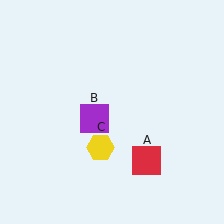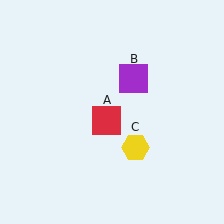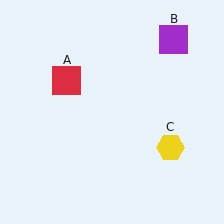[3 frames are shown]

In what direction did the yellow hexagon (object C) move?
The yellow hexagon (object C) moved right.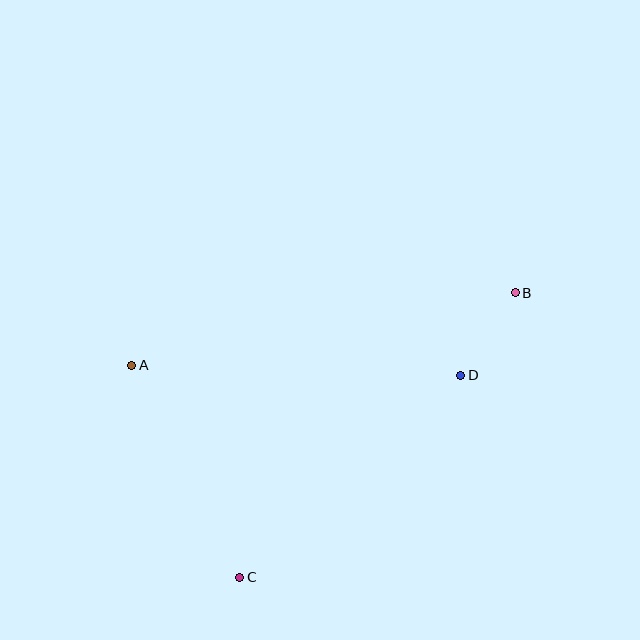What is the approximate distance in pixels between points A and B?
The distance between A and B is approximately 390 pixels.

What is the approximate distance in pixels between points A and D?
The distance between A and D is approximately 329 pixels.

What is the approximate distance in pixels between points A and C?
The distance between A and C is approximately 237 pixels.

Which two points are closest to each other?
Points B and D are closest to each other.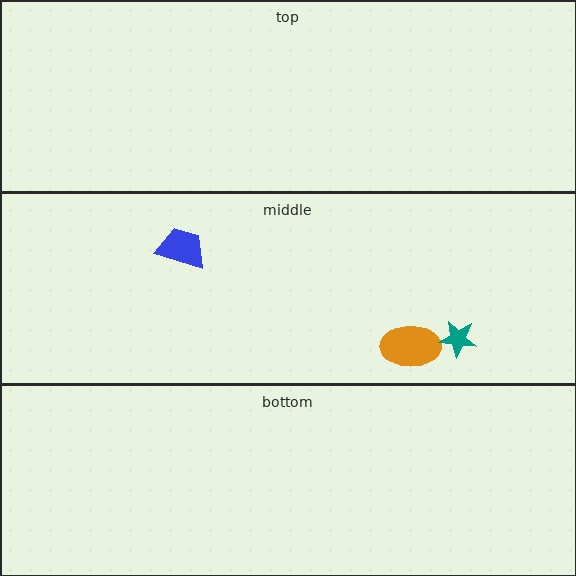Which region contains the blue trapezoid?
The middle region.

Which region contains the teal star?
The middle region.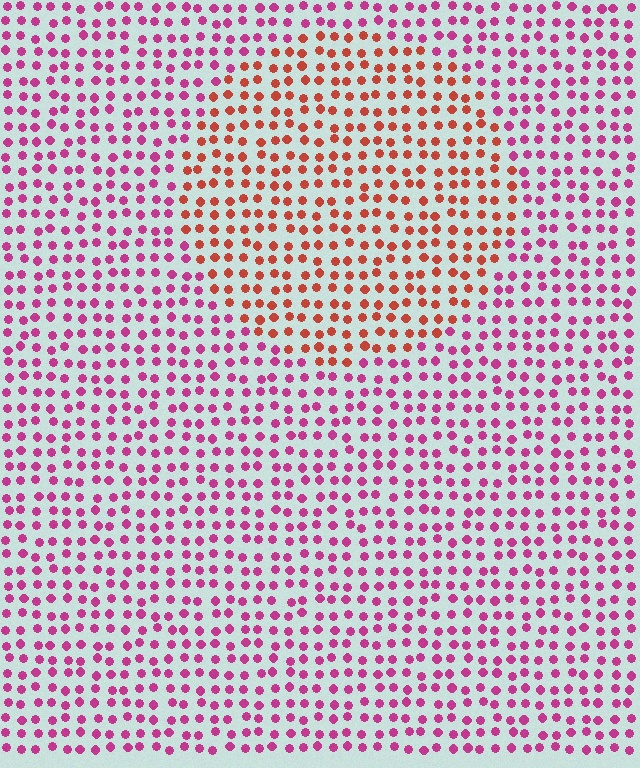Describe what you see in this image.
The image is filled with small magenta elements in a uniform arrangement. A circle-shaped region is visible where the elements are tinted to a slightly different hue, forming a subtle color boundary.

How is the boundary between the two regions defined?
The boundary is defined purely by a slight shift in hue (about 43 degrees). Spacing, size, and orientation are identical on both sides.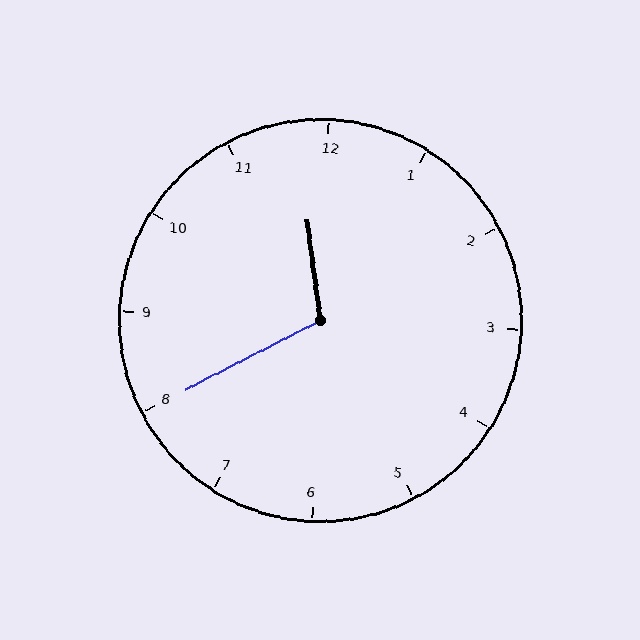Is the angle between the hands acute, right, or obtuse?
It is obtuse.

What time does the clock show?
11:40.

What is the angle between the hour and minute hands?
Approximately 110 degrees.